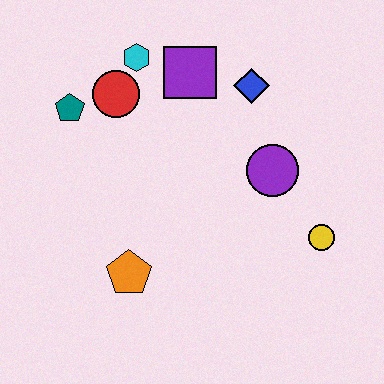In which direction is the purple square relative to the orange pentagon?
The purple square is above the orange pentagon.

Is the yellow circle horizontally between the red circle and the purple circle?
No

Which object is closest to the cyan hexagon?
The red circle is closest to the cyan hexagon.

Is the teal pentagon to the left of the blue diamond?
Yes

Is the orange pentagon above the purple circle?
No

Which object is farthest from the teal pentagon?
The yellow circle is farthest from the teal pentagon.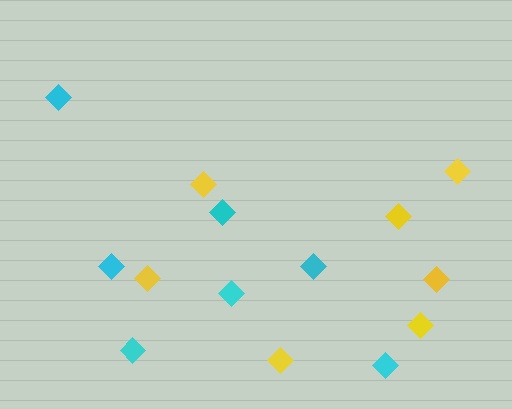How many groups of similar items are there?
There are 2 groups: one group of cyan diamonds (7) and one group of yellow diamonds (7).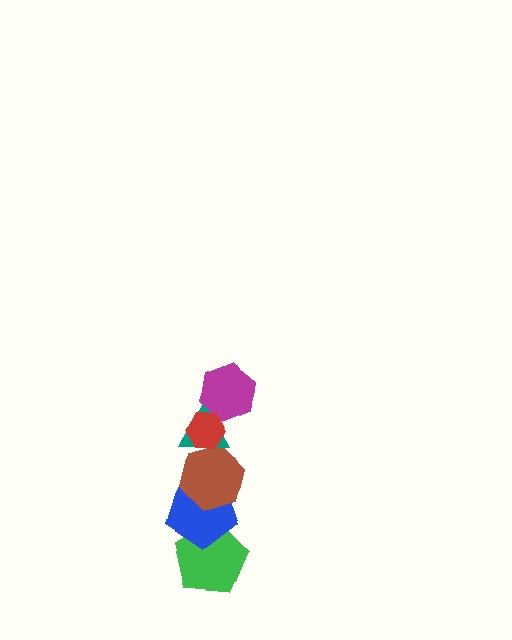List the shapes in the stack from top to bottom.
From top to bottom: the red hexagon, the magenta hexagon, the teal triangle, the brown hexagon, the blue pentagon, the green pentagon.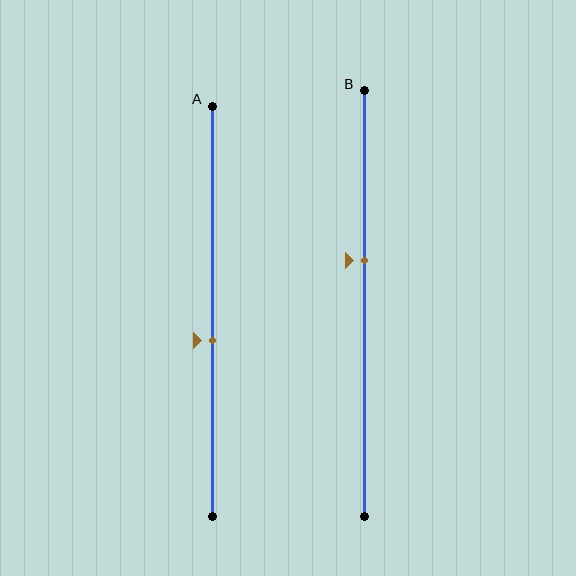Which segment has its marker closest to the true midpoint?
Segment A has its marker closest to the true midpoint.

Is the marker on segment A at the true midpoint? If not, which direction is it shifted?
No, the marker on segment A is shifted downward by about 7% of the segment length.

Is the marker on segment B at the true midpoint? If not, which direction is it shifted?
No, the marker on segment B is shifted upward by about 10% of the segment length.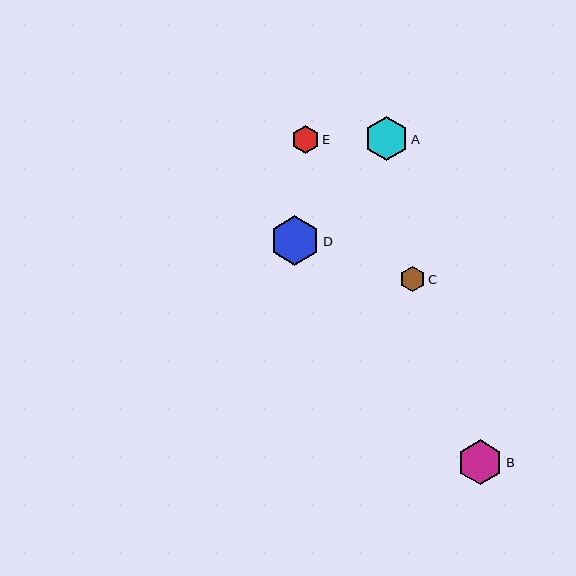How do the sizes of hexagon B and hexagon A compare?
Hexagon B and hexagon A are approximately the same size.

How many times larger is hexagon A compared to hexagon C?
Hexagon A is approximately 1.7 times the size of hexagon C.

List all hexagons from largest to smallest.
From largest to smallest: D, B, A, E, C.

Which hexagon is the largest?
Hexagon D is the largest with a size of approximately 49 pixels.